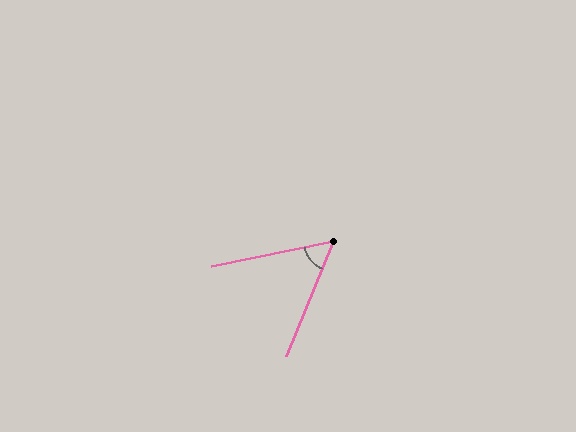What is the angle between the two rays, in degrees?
Approximately 56 degrees.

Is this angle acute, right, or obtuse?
It is acute.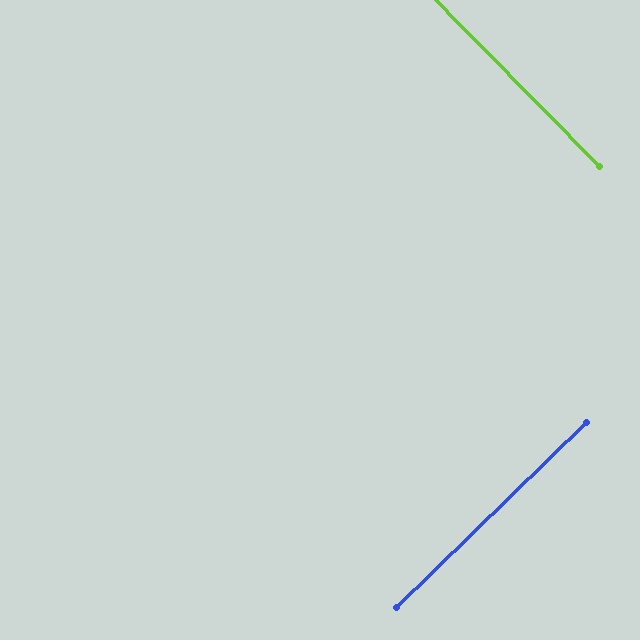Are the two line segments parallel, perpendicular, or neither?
Perpendicular — they meet at approximately 90°.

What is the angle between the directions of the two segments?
Approximately 90 degrees.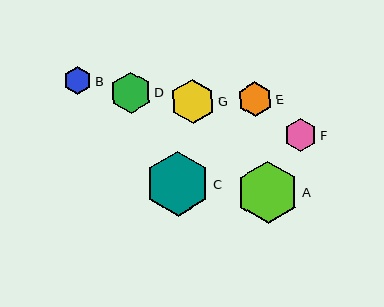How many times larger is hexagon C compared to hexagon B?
Hexagon C is approximately 2.3 times the size of hexagon B.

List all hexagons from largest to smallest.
From largest to smallest: C, A, G, D, E, F, B.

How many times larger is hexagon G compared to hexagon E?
Hexagon G is approximately 1.3 times the size of hexagon E.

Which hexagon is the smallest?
Hexagon B is the smallest with a size of approximately 28 pixels.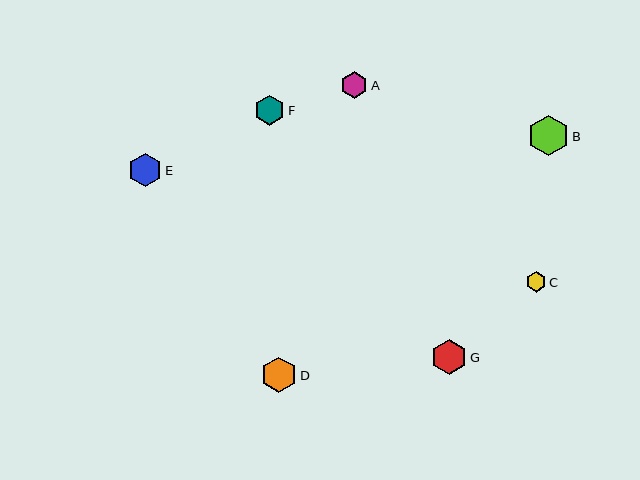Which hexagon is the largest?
Hexagon B is the largest with a size of approximately 41 pixels.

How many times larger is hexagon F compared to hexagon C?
Hexagon F is approximately 1.5 times the size of hexagon C.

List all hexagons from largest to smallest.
From largest to smallest: B, D, G, E, F, A, C.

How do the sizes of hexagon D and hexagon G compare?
Hexagon D and hexagon G are approximately the same size.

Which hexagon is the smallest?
Hexagon C is the smallest with a size of approximately 20 pixels.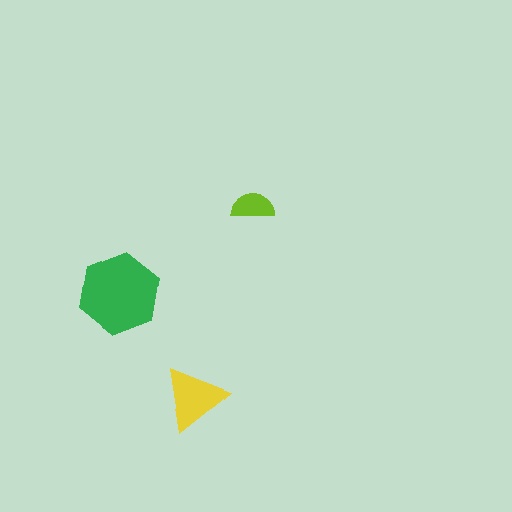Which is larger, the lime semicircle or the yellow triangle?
The yellow triangle.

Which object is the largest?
The green hexagon.